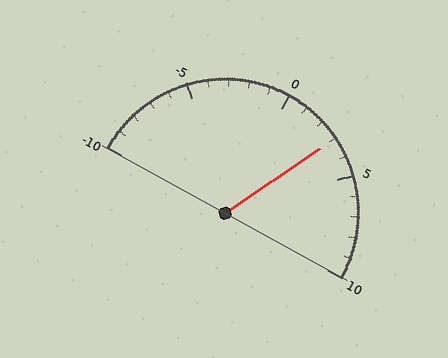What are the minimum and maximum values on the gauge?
The gauge ranges from -10 to 10.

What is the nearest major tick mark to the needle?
The nearest major tick mark is 5.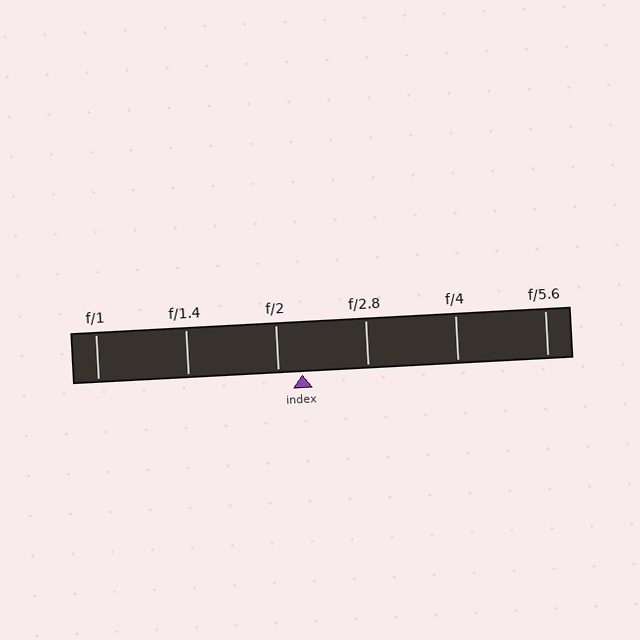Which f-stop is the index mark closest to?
The index mark is closest to f/2.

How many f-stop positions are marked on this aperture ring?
There are 6 f-stop positions marked.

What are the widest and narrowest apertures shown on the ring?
The widest aperture shown is f/1 and the narrowest is f/5.6.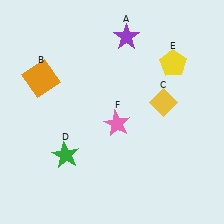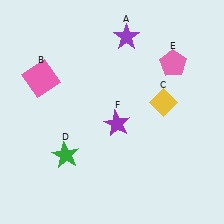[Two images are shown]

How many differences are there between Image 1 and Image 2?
There are 3 differences between the two images.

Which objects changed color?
B changed from orange to pink. E changed from yellow to pink. F changed from pink to purple.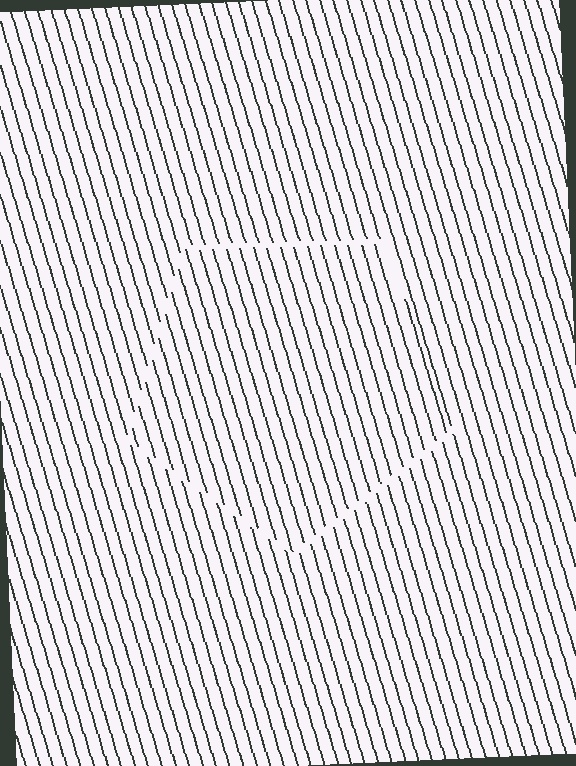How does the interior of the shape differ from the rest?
The interior of the shape contains the same grating, shifted by half a period — the contour is defined by the phase discontinuity where line-ends from the inner and outer gratings abut.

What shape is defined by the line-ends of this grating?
An illusory pentagon. The interior of the shape contains the same grating, shifted by half a period — the contour is defined by the phase discontinuity where line-ends from the inner and outer gratings abut.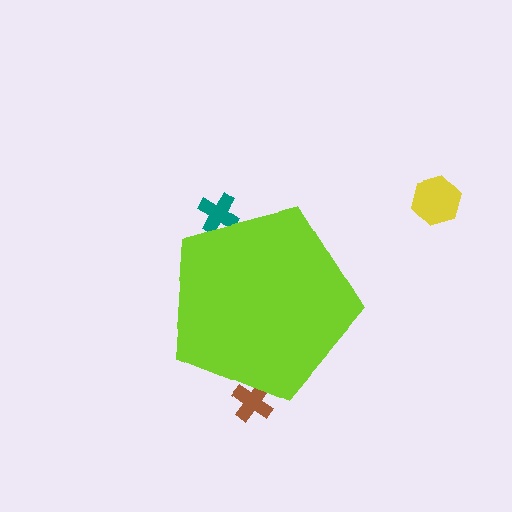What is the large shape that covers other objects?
A lime pentagon.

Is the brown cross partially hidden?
Yes, the brown cross is partially hidden behind the lime pentagon.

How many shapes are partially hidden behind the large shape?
2 shapes are partially hidden.